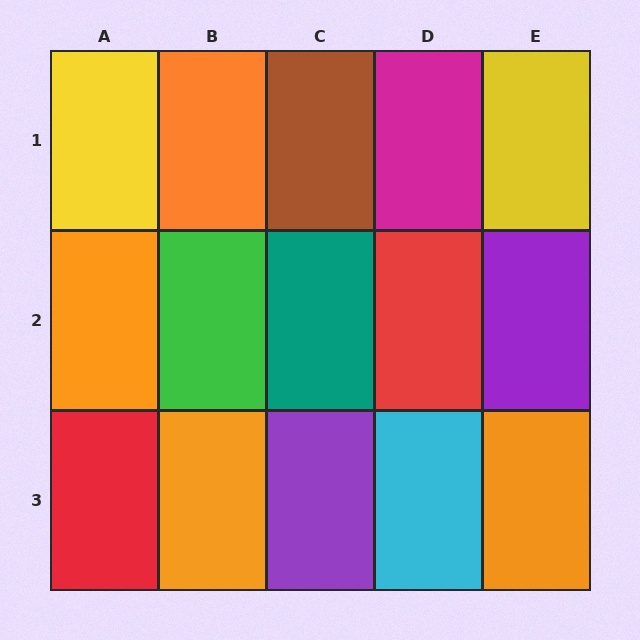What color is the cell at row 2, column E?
Purple.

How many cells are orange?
4 cells are orange.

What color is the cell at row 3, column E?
Orange.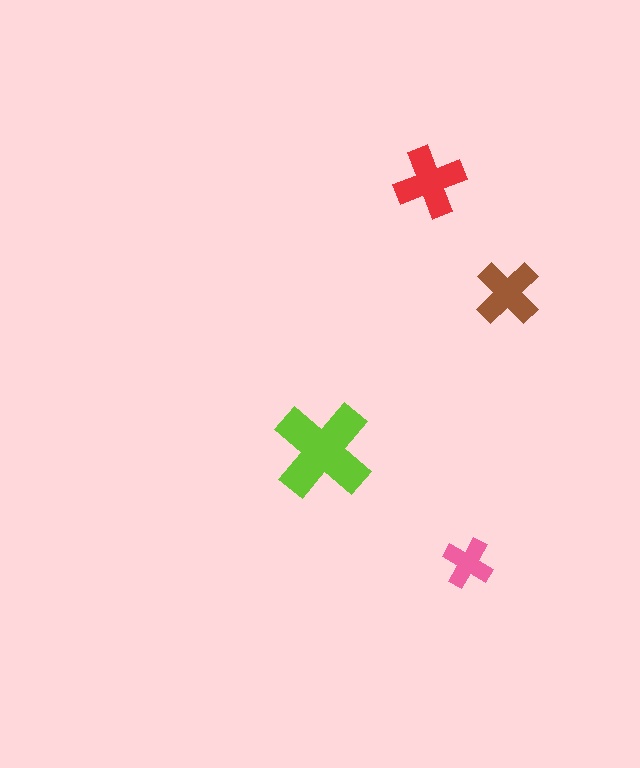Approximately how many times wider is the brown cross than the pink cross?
About 1.5 times wider.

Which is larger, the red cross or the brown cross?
The red one.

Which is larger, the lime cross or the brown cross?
The lime one.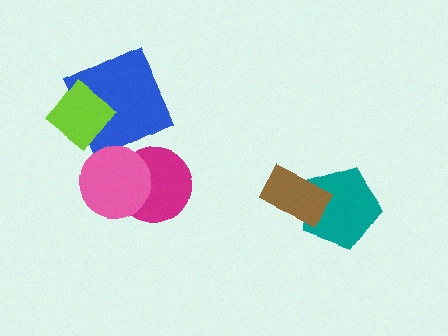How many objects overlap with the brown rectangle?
1 object overlaps with the brown rectangle.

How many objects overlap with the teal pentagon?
1 object overlaps with the teal pentagon.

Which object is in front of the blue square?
The lime diamond is in front of the blue square.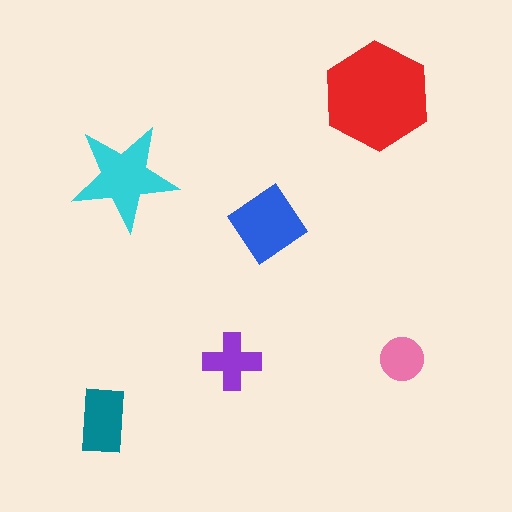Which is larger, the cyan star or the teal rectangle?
The cyan star.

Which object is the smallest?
The pink circle.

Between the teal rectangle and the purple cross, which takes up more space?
The teal rectangle.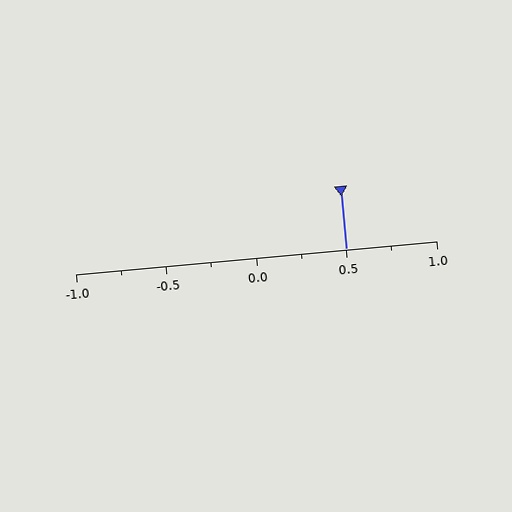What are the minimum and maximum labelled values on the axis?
The axis runs from -1.0 to 1.0.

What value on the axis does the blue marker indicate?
The marker indicates approximately 0.5.